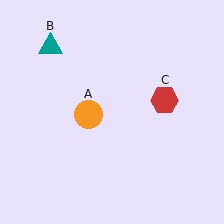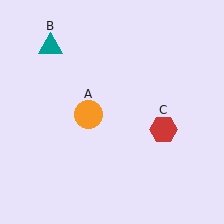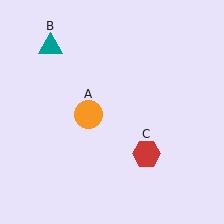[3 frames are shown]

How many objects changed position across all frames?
1 object changed position: red hexagon (object C).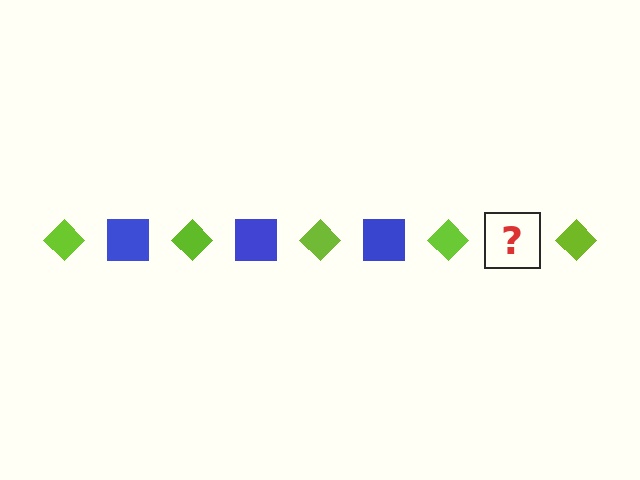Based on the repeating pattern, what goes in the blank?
The blank should be a blue square.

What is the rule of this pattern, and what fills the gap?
The rule is that the pattern alternates between lime diamond and blue square. The gap should be filled with a blue square.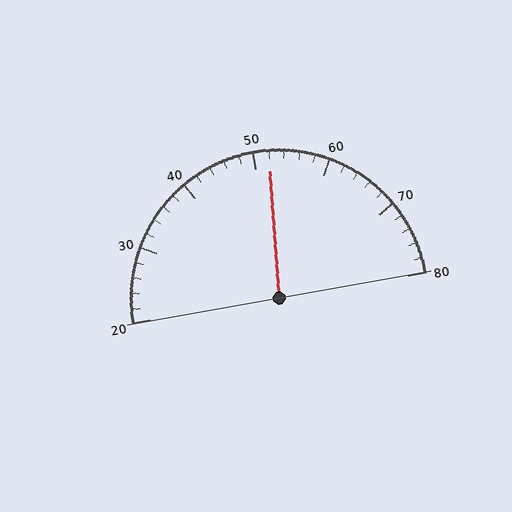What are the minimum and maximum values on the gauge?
The gauge ranges from 20 to 80.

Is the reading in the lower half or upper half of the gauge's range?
The reading is in the upper half of the range (20 to 80).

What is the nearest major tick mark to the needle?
The nearest major tick mark is 50.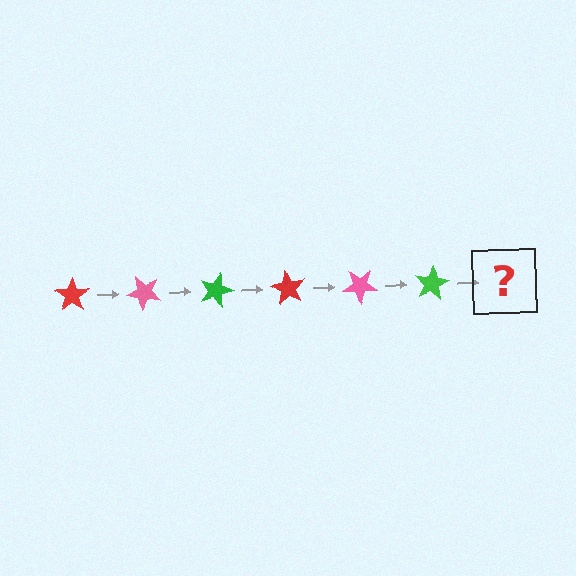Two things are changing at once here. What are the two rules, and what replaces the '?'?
The two rules are that it rotates 45 degrees each step and the color cycles through red, pink, and green. The '?' should be a red star, rotated 270 degrees from the start.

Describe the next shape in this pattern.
It should be a red star, rotated 270 degrees from the start.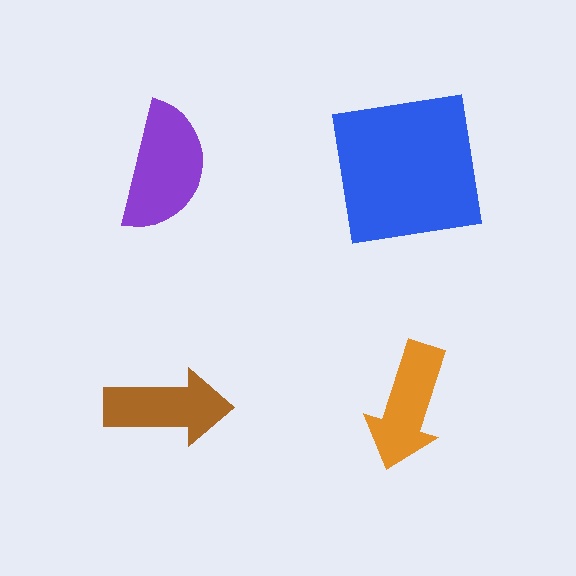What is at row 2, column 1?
A brown arrow.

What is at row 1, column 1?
A purple semicircle.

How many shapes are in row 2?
2 shapes.